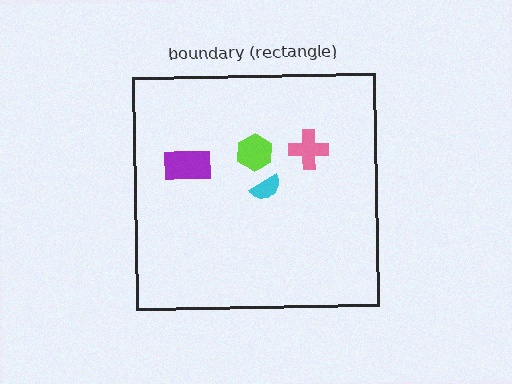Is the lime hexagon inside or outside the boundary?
Inside.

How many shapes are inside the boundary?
4 inside, 0 outside.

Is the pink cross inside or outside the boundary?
Inside.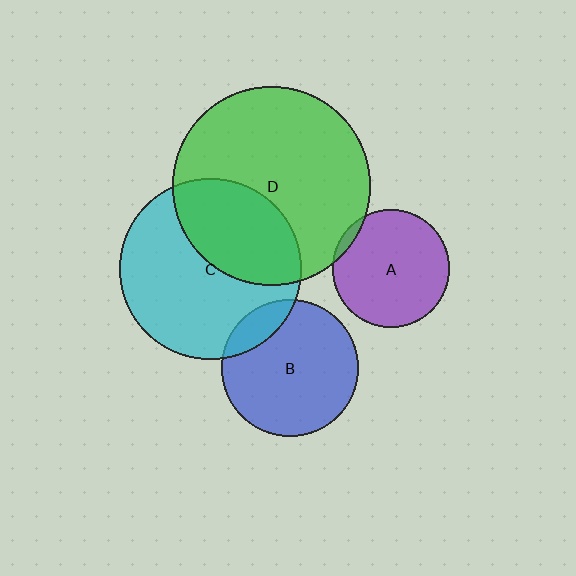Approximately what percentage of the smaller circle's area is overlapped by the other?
Approximately 15%.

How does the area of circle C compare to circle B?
Approximately 1.7 times.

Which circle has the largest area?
Circle D (green).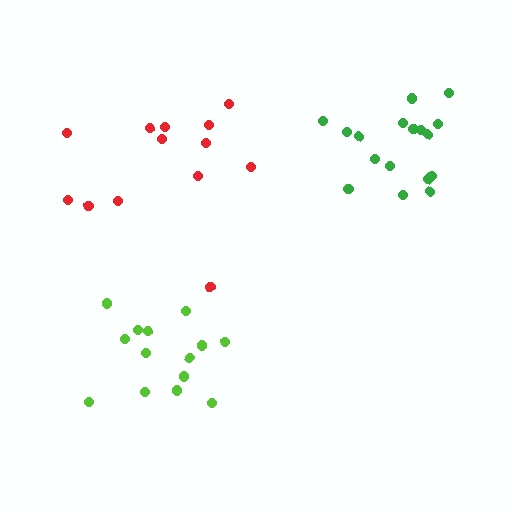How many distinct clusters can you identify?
There are 3 distinct clusters.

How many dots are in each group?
Group 1: 13 dots, Group 2: 14 dots, Group 3: 17 dots (44 total).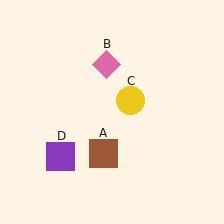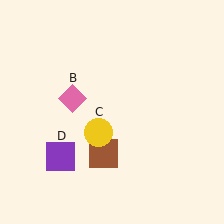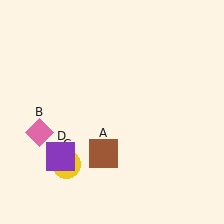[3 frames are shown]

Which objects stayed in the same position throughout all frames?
Brown square (object A) and purple square (object D) remained stationary.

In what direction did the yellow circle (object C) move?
The yellow circle (object C) moved down and to the left.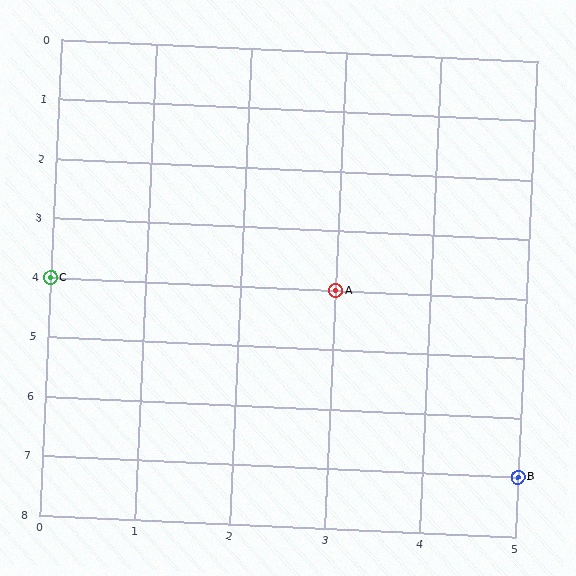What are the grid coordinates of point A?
Point A is at grid coordinates (3, 4).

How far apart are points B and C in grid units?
Points B and C are 5 columns and 3 rows apart (about 5.8 grid units diagonally).